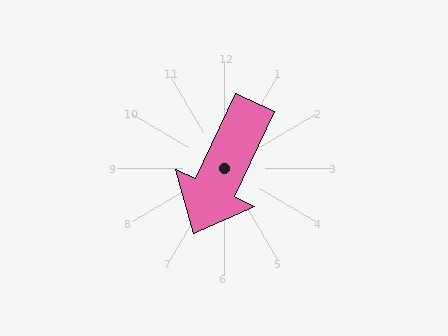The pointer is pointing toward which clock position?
Roughly 7 o'clock.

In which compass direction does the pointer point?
Southwest.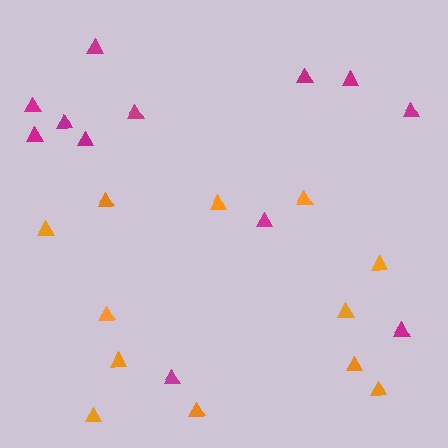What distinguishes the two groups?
There are 2 groups: one group of magenta triangles (12) and one group of orange triangles (12).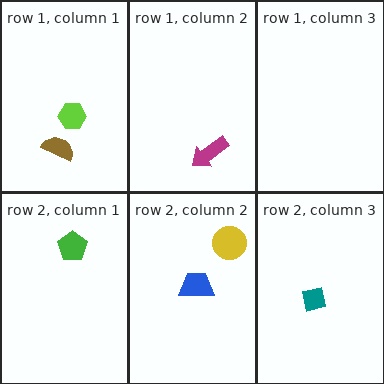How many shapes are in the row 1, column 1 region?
2.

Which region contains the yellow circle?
The row 2, column 2 region.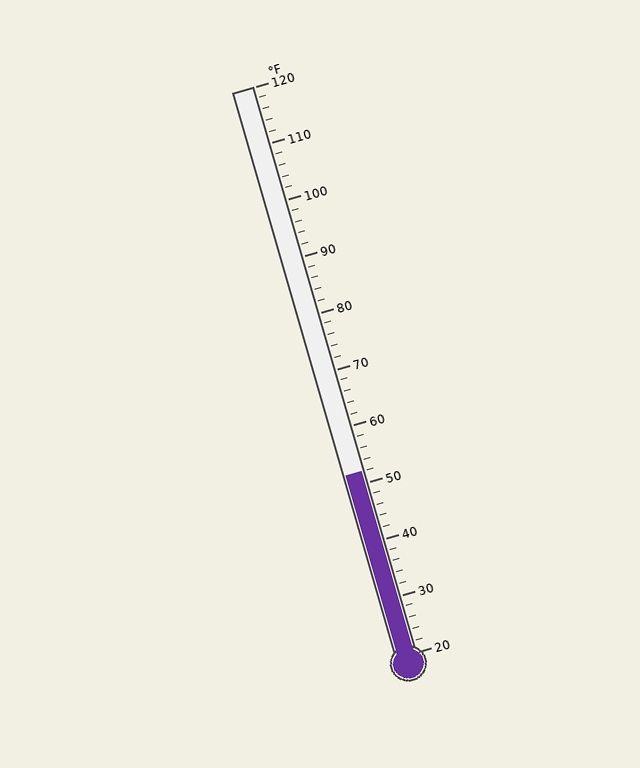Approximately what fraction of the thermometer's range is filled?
The thermometer is filled to approximately 30% of its range.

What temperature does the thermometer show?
The thermometer shows approximately 52°F.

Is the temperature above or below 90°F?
The temperature is below 90°F.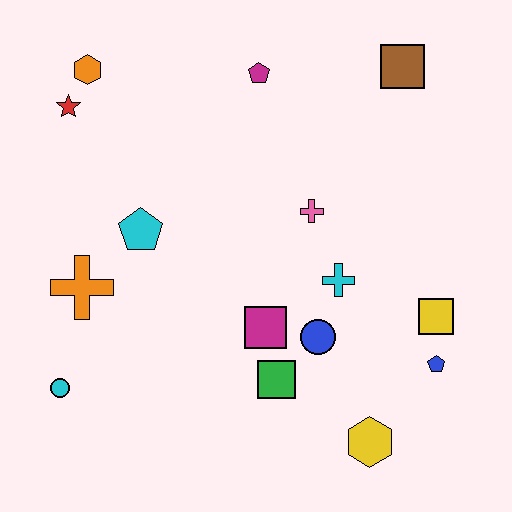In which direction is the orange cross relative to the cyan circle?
The orange cross is above the cyan circle.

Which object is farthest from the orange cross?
The brown square is farthest from the orange cross.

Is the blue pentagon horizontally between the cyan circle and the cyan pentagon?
No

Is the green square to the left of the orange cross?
No